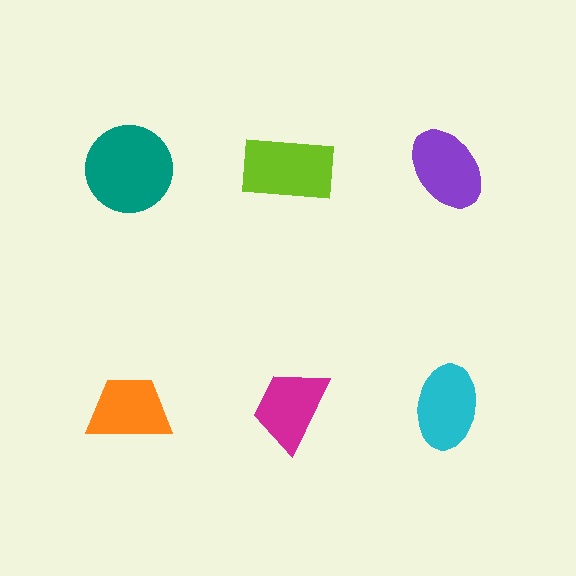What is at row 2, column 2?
A magenta trapezoid.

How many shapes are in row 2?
3 shapes.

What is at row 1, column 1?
A teal circle.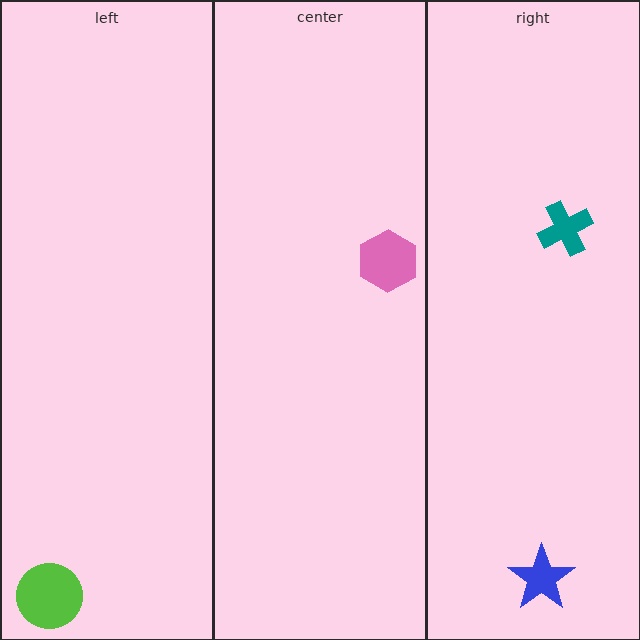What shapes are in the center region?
The pink hexagon.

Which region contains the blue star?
The right region.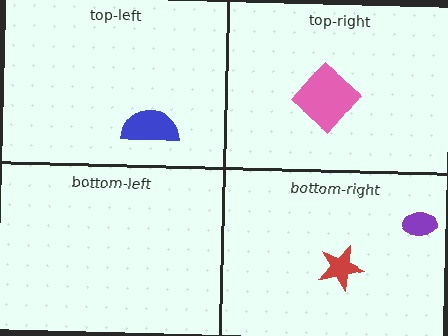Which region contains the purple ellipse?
The bottom-right region.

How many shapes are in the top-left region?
1.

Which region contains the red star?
The bottom-right region.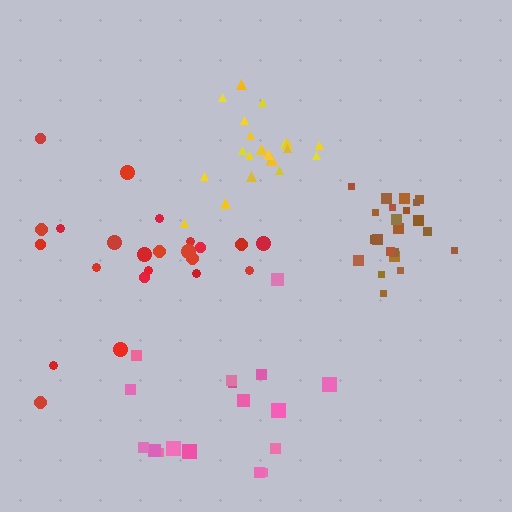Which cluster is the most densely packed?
Brown.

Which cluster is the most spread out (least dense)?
Pink.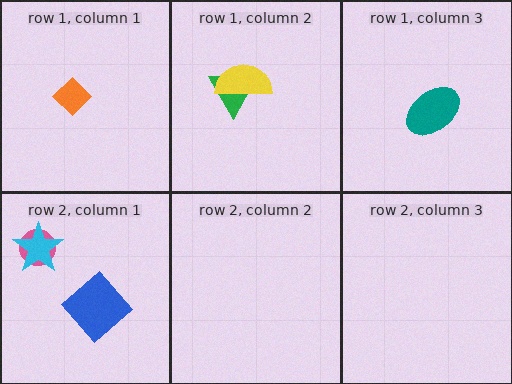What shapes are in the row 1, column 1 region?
The orange diamond.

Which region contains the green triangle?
The row 1, column 2 region.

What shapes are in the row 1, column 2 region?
The green triangle, the yellow semicircle.